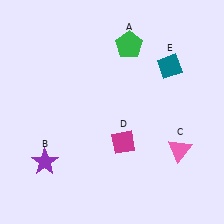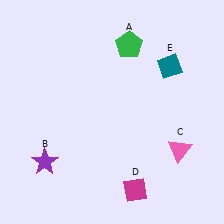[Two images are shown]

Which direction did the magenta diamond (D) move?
The magenta diamond (D) moved down.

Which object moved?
The magenta diamond (D) moved down.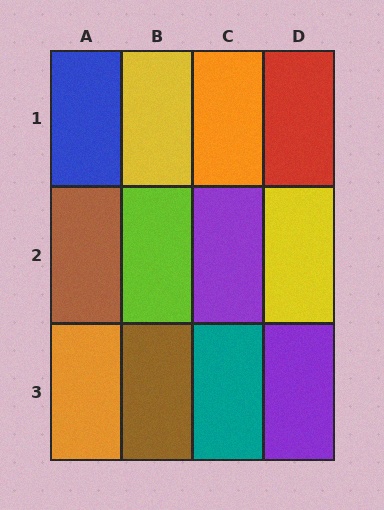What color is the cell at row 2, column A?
Brown.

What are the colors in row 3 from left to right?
Orange, brown, teal, purple.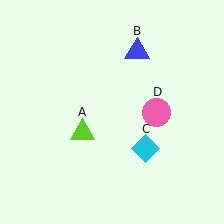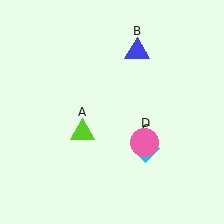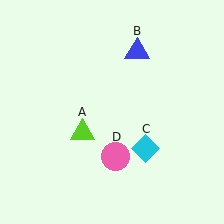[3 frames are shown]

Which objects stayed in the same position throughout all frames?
Lime triangle (object A) and blue triangle (object B) and cyan diamond (object C) remained stationary.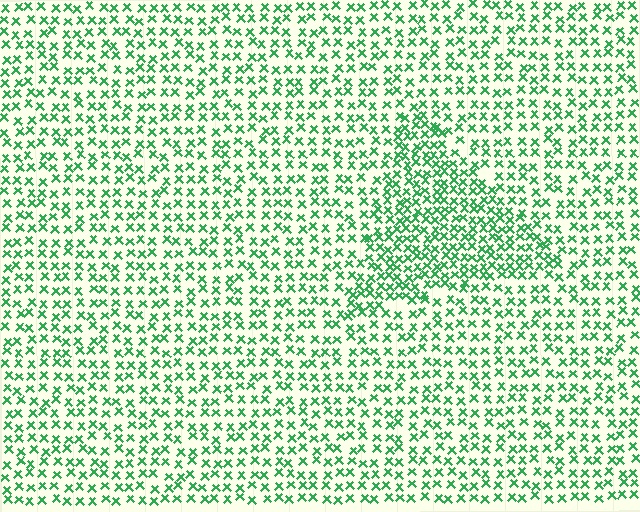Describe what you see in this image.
The image contains small green elements arranged at two different densities. A triangle-shaped region is visible where the elements are more densely packed than the surrounding area.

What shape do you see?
I see a triangle.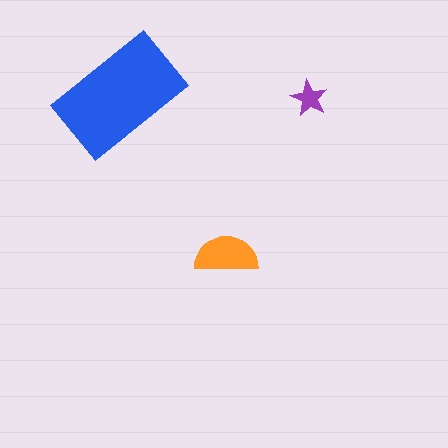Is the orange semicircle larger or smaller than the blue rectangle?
Smaller.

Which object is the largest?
The blue rectangle.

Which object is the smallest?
The purple star.